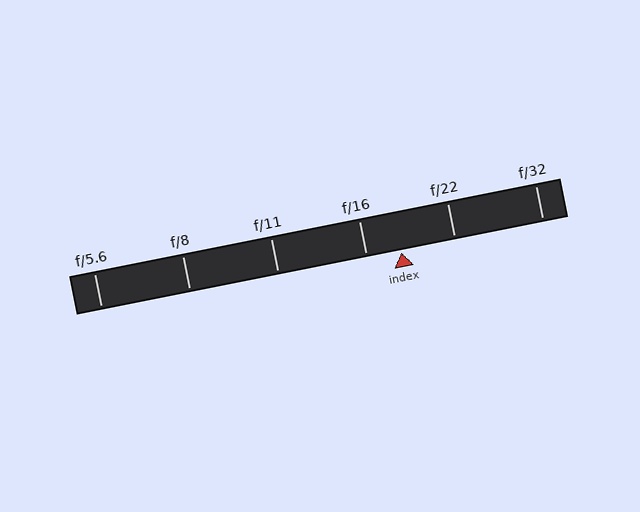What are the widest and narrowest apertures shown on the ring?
The widest aperture shown is f/5.6 and the narrowest is f/32.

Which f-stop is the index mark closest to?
The index mark is closest to f/16.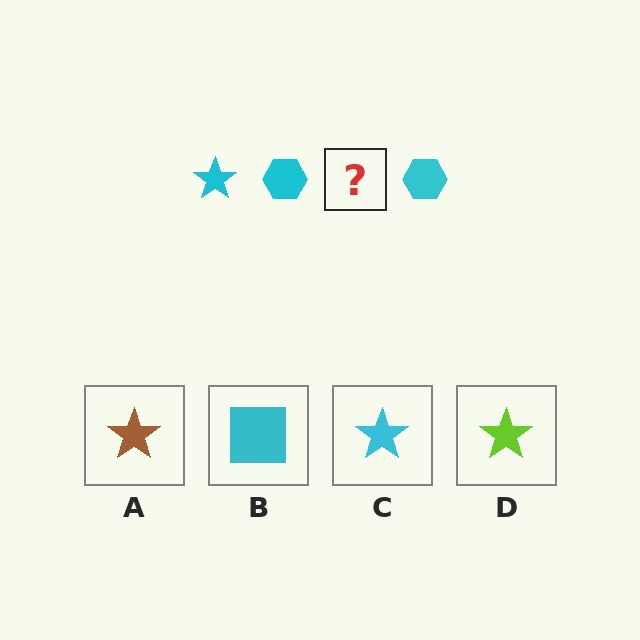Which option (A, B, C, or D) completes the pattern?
C.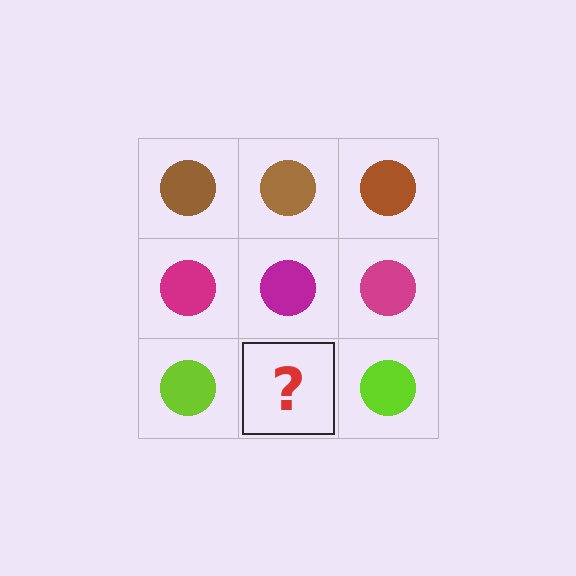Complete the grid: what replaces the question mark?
The question mark should be replaced with a lime circle.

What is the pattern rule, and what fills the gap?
The rule is that each row has a consistent color. The gap should be filled with a lime circle.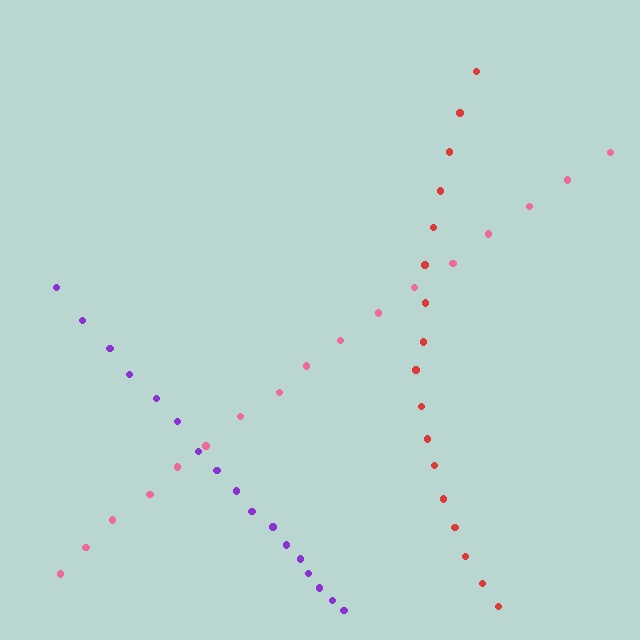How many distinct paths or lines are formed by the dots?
There are 3 distinct paths.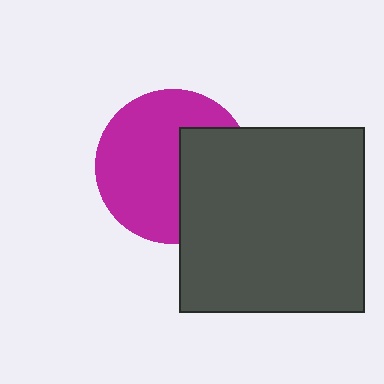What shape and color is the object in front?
The object in front is a dark gray square.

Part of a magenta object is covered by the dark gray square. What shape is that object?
It is a circle.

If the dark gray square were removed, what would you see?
You would see the complete magenta circle.